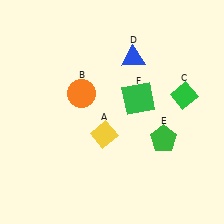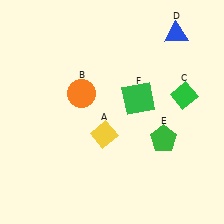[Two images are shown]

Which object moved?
The blue triangle (D) moved right.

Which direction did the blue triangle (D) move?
The blue triangle (D) moved right.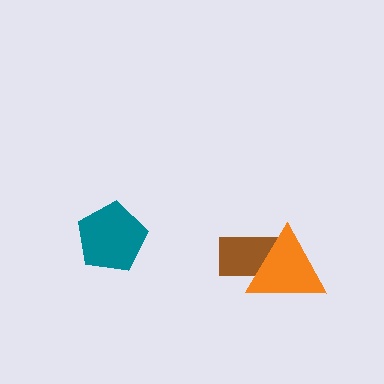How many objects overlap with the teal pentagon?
0 objects overlap with the teal pentagon.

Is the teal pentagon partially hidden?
No, no other shape covers it.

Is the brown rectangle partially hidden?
Yes, it is partially covered by another shape.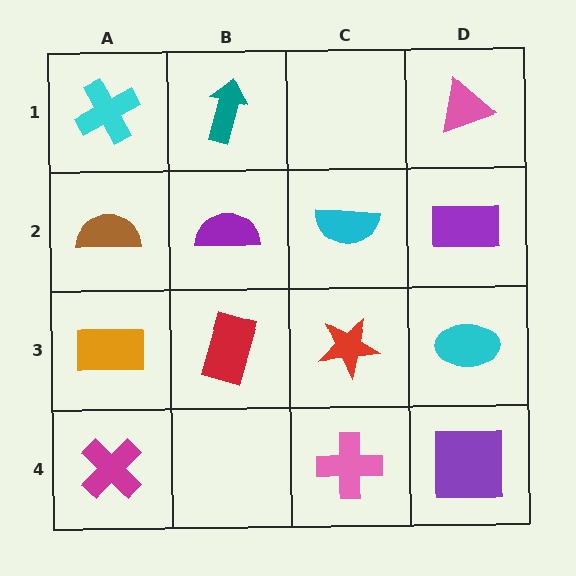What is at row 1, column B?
A teal arrow.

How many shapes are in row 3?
4 shapes.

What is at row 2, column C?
A cyan semicircle.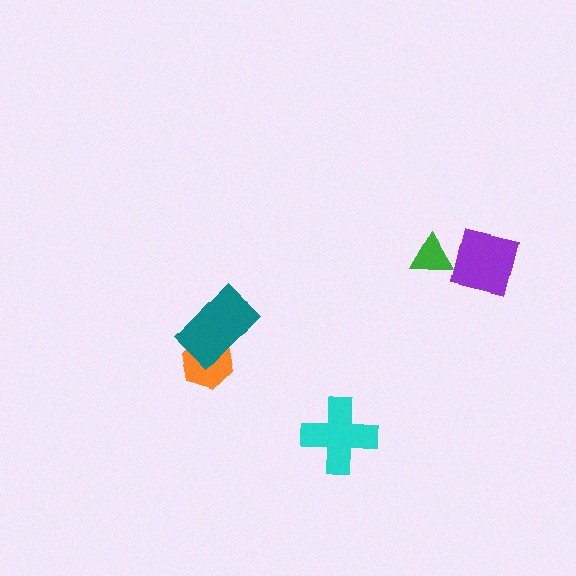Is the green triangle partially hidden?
Yes, it is partially covered by another shape.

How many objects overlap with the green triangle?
1 object overlaps with the green triangle.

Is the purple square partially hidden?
No, no other shape covers it.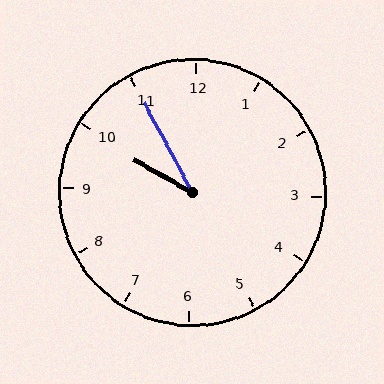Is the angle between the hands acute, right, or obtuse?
It is acute.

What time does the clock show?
9:55.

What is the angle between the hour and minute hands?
Approximately 32 degrees.